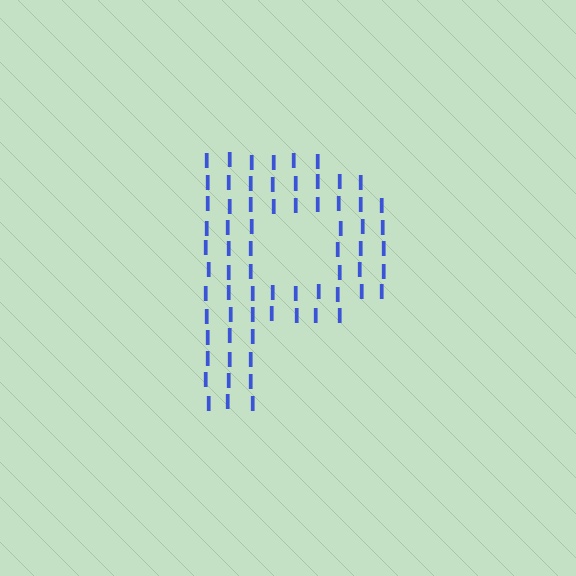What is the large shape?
The large shape is the letter P.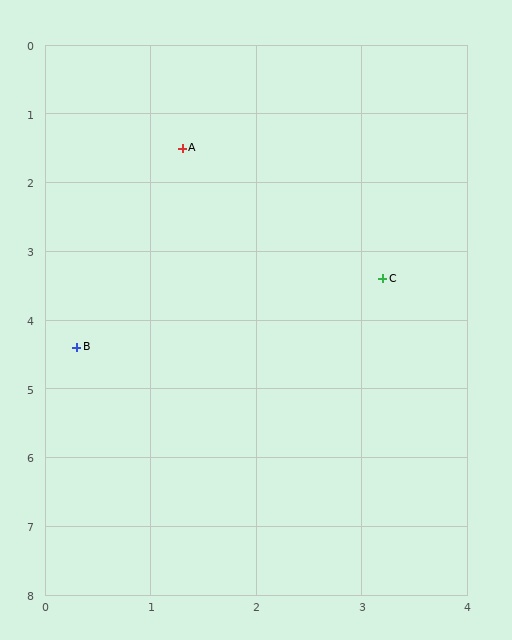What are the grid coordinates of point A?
Point A is at approximately (1.3, 1.5).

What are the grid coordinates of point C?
Point C is at approximately (3.2, 3.4).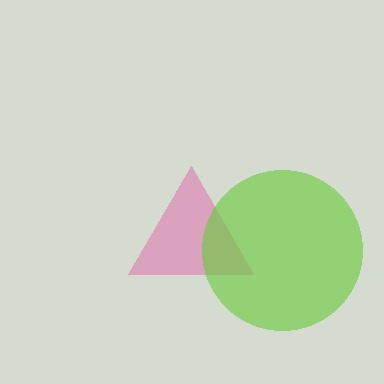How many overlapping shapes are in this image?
There are 2 overlapping shapes in the image.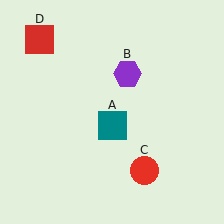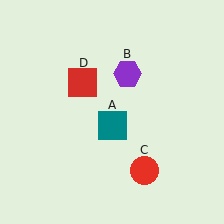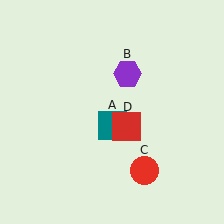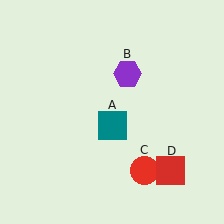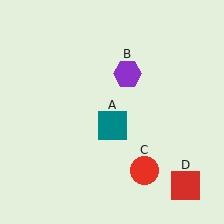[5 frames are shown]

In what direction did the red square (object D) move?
The red square (object D) moved down and to the right.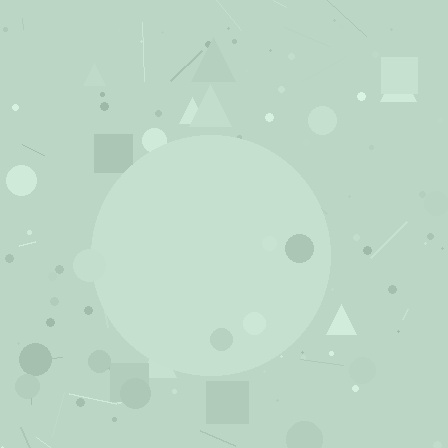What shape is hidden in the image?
A circle is hidden in the image.